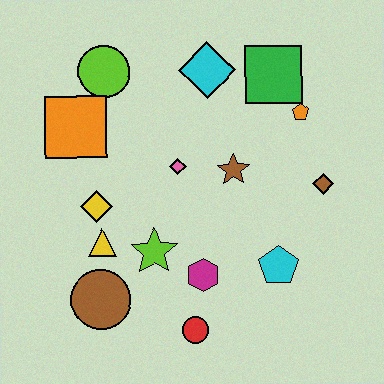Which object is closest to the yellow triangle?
The yellow diamond is closest to the yellow triangle.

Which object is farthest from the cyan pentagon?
The lime circle is farthest from the cyan pentagon.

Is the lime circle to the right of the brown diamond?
No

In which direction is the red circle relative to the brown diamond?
The red circle is below the brown diamond.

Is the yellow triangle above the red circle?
Yes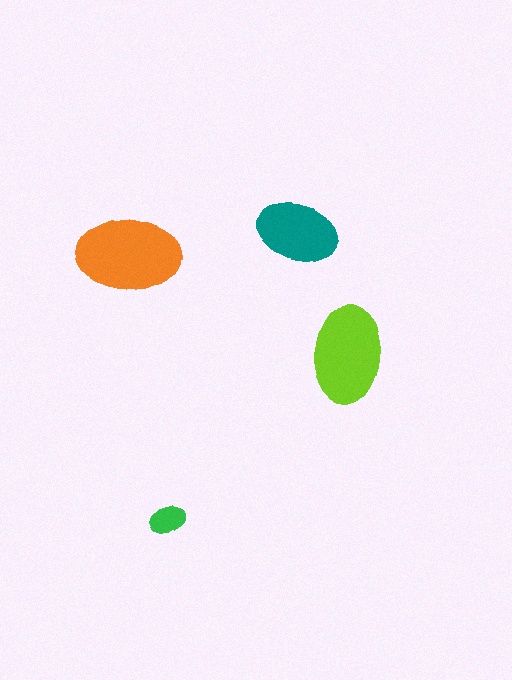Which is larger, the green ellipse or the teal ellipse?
The teal one.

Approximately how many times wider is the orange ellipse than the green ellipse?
About 3 times wider.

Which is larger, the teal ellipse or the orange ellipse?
The orange one.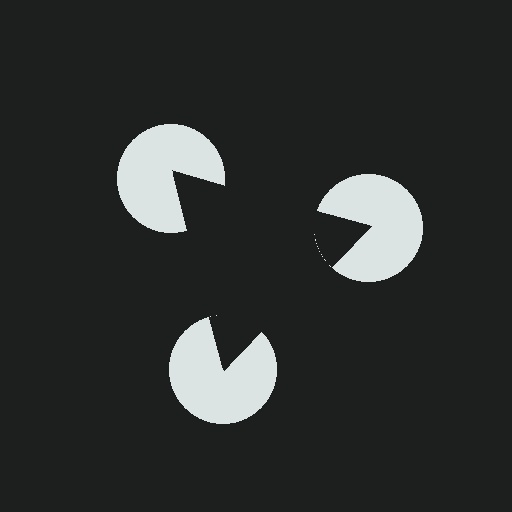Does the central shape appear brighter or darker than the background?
It typically appears slightly darker than the background, even though no actual brightness change is drawn.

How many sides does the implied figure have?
3 sides.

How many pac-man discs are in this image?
There are 3 — one at each vertex of the illusory triangle.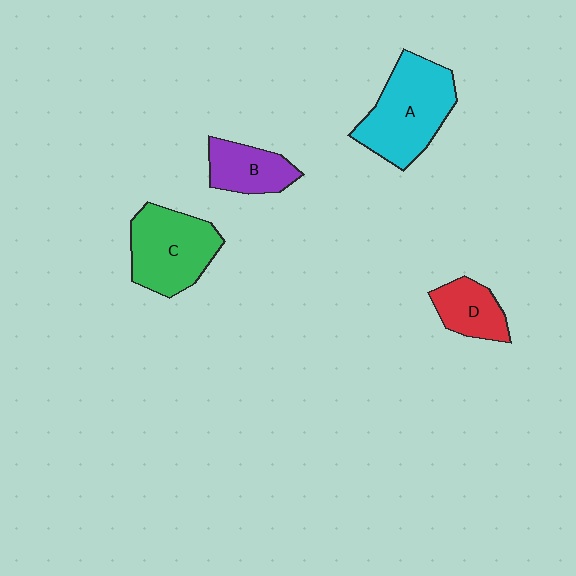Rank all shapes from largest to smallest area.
From largest to smallest: A (cyan), C (green), B (purple), D (red).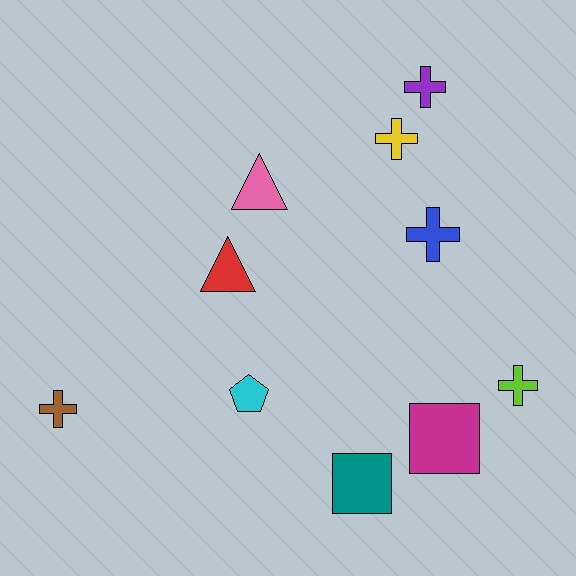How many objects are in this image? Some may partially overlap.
There are 10 objects.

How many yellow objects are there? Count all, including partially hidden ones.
There is 1 yellow object.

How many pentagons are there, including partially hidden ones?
There is 1 pentagon.